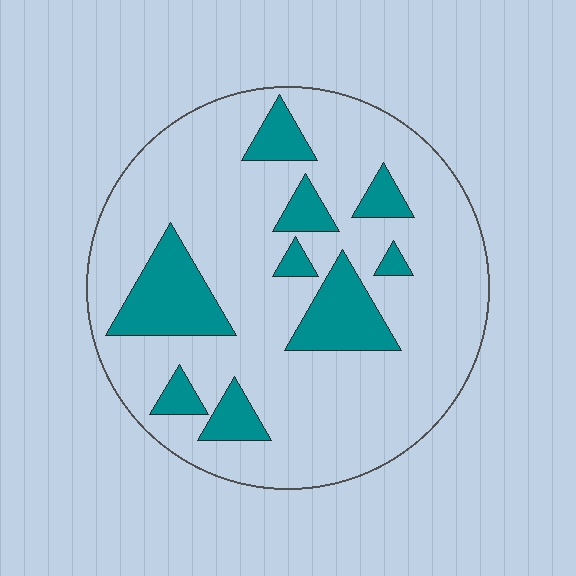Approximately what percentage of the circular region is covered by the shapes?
Approximately 20%.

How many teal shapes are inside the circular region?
9.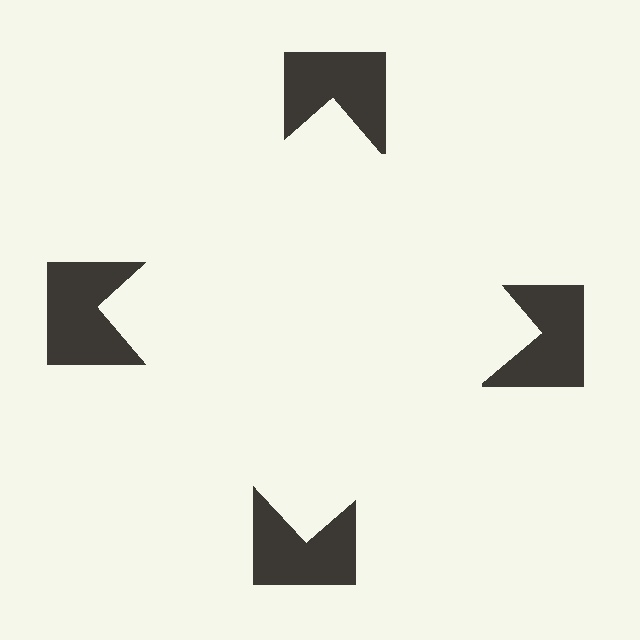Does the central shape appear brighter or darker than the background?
It typically appears slightly brighter than the background, even though no actual brightness change is drawn.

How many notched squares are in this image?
There are 4 — one at each vertex of the illusory square.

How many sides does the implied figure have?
4 sides.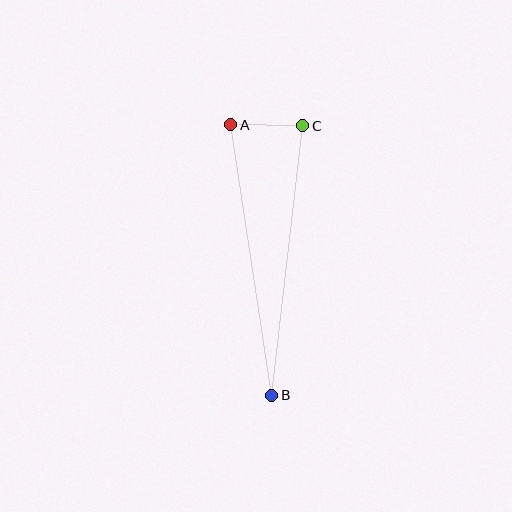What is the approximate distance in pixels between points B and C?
The distance between B and C is approximately 271 pixels.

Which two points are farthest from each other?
Points A and B are farthest from each other.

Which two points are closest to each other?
Points A and C are closest to each other.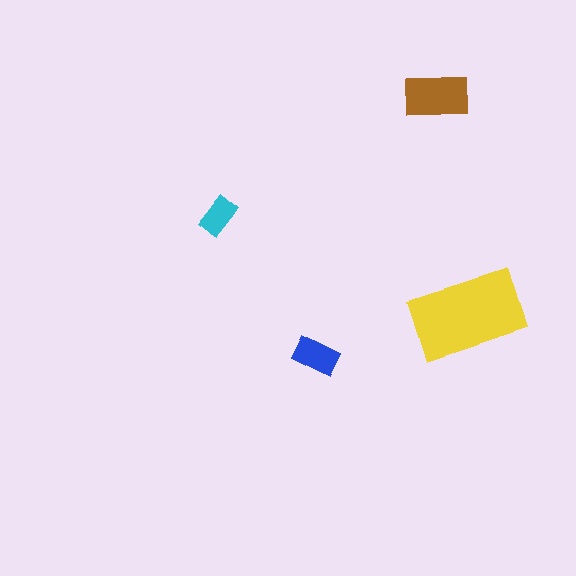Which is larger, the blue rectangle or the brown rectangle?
The brown one.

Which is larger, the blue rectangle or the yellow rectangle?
The yellow one.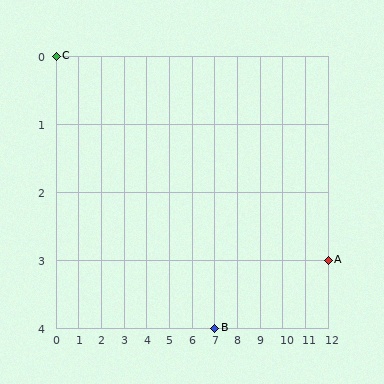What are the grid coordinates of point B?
Point B is at grid coordinates (7, 4).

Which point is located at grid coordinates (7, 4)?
Point B is at (7, 4).